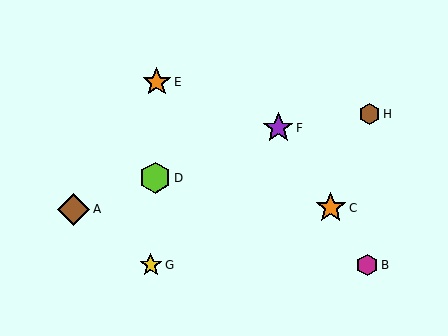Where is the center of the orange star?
The center of the orange star is at (331, 208).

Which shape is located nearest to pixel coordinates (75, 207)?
The brown diamond (labeled A) at (74, 209) is nearest to that location.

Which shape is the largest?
The brown diamond (labeled A) is the largest.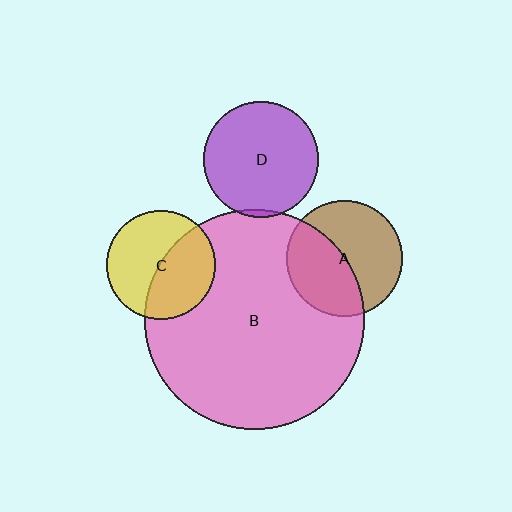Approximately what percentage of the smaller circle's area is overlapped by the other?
Approximately 5%.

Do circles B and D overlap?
Yes.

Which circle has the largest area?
Circle B (pink).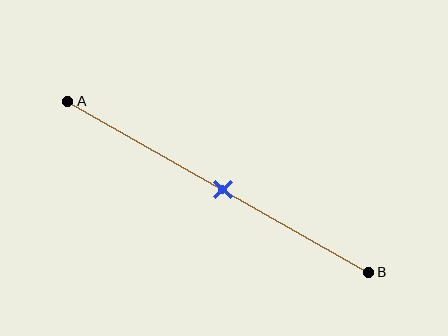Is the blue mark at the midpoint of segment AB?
Yes, the mark is approximately at the midpoint.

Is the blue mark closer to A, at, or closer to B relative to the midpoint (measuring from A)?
The blue mark is approximately at the midpoint of segment AB.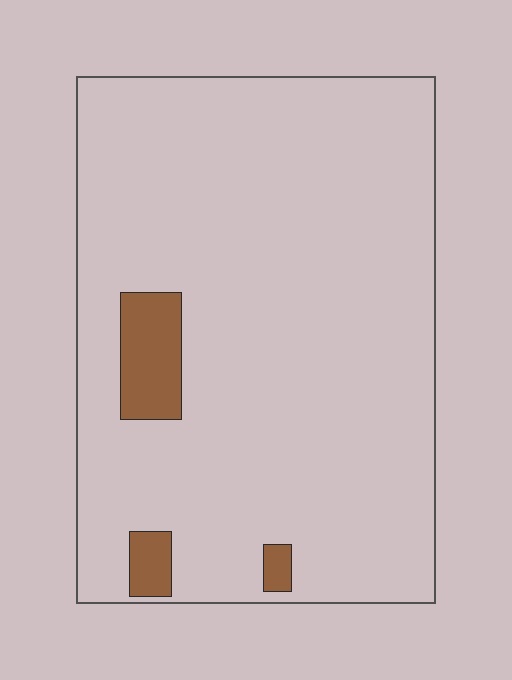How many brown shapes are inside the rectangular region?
3.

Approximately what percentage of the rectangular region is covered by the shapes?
Approximately 5%.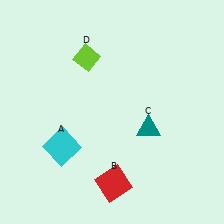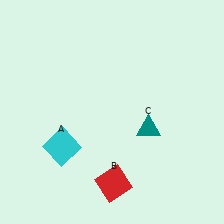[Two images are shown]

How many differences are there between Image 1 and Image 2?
There is 1 difference between the two images.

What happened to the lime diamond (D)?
The lime diamond (D) was removed in Image 2. It was in the top-left area of Image 1.